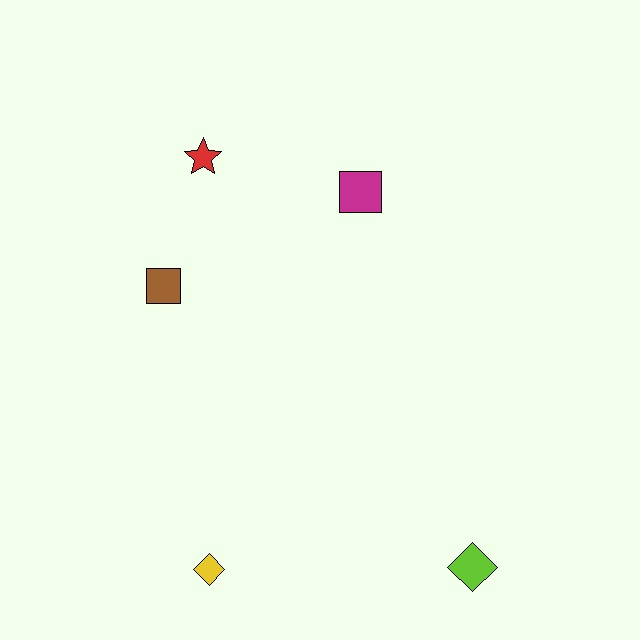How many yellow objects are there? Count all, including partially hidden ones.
There is 1 yellow object.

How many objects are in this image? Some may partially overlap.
There are 5 objects.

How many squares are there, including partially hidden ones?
There are 2 squares.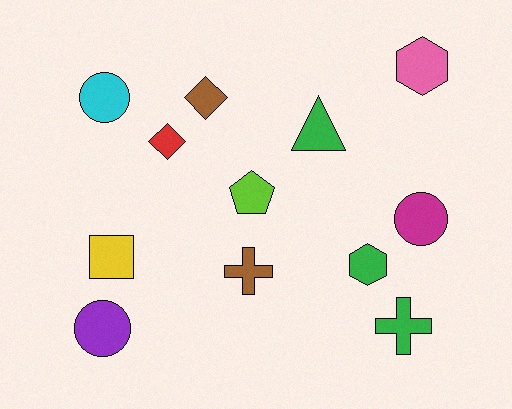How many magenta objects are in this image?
There is 1 magenta object.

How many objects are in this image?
There are 12 objects.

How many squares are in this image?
There is 1 square.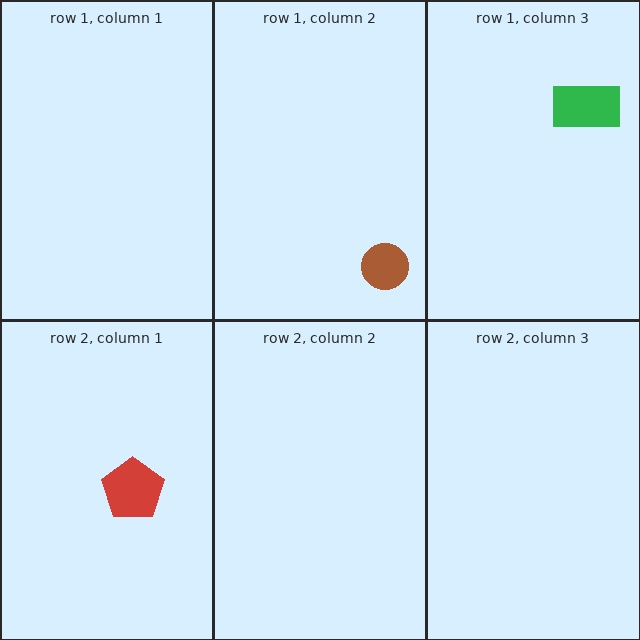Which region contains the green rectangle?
The row 1, column 3 region.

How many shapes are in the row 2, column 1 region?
1.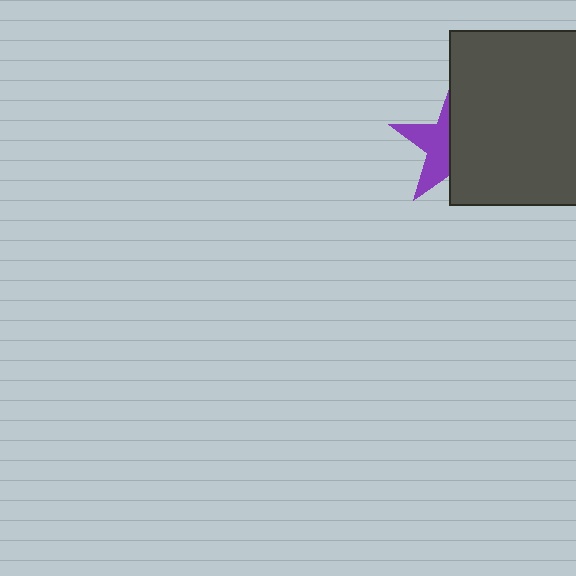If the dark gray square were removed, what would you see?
You would see the complete purple star.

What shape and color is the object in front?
The object in front is a dark gray square.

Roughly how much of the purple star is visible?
A small part of it is visible (roughly 43%).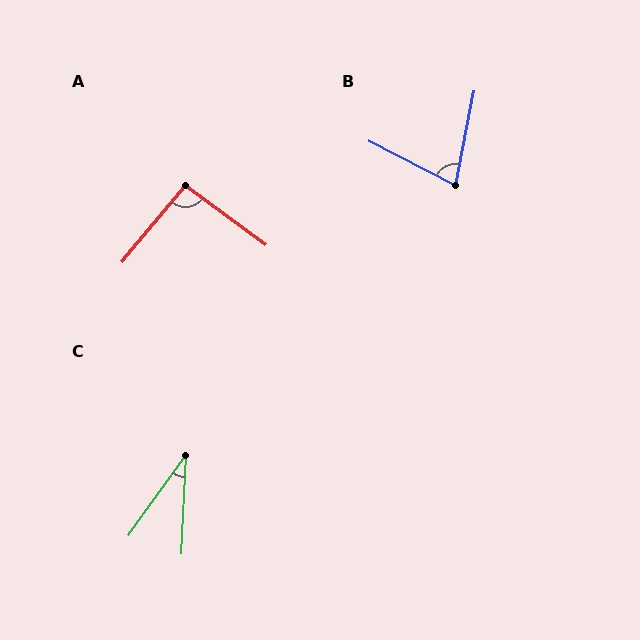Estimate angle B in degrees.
Approximately 74 degrees.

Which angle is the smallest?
C, at approximately 33 degrees.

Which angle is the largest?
A, at approximately 93 degrees.